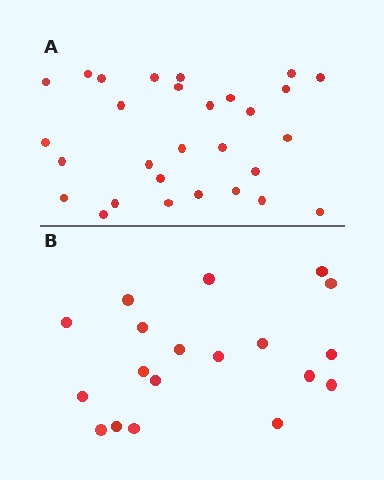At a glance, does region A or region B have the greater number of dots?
Region A (the top region) has more dots.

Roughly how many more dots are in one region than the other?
Region A has roughly 10 or so more dots than region B.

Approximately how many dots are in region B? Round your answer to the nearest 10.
About 20 dots. (The exact count is 19, which rounds to 20.)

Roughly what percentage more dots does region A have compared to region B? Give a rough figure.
About 55% more.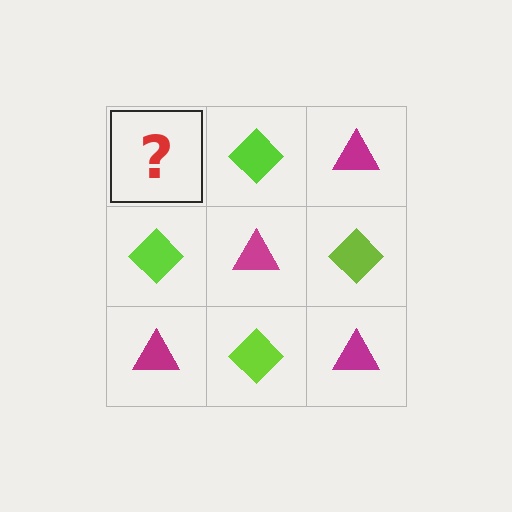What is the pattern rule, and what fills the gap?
The rule is that it alternates magenta triangle and lime diamond in a checkerboard pattern. The gap should be filled with a magenta triangle.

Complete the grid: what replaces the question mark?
The question mark should be replaced with a magenta triangle.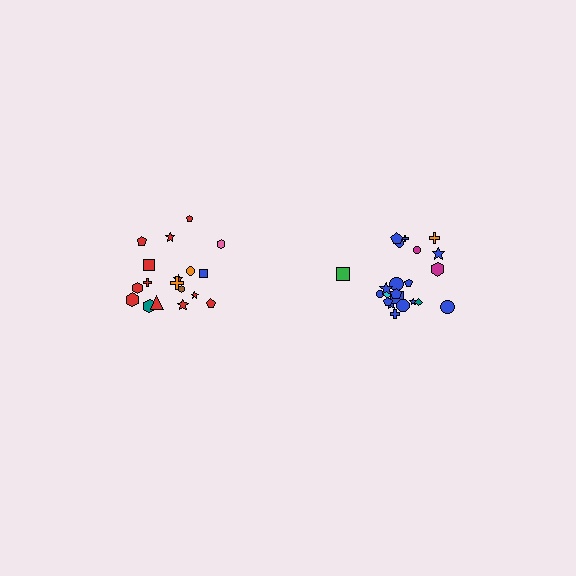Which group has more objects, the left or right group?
The right group.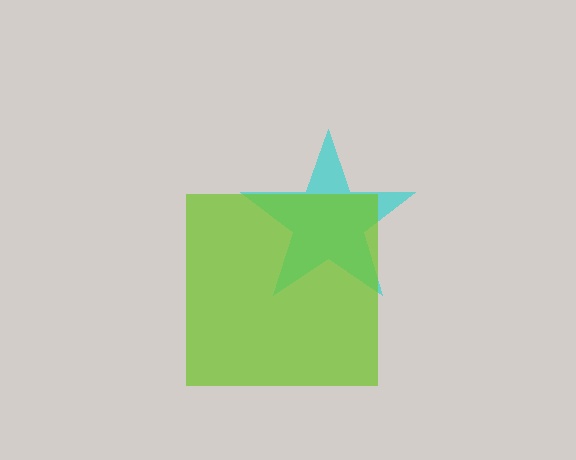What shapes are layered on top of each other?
The layered shapes are: a cyan star, a lime square.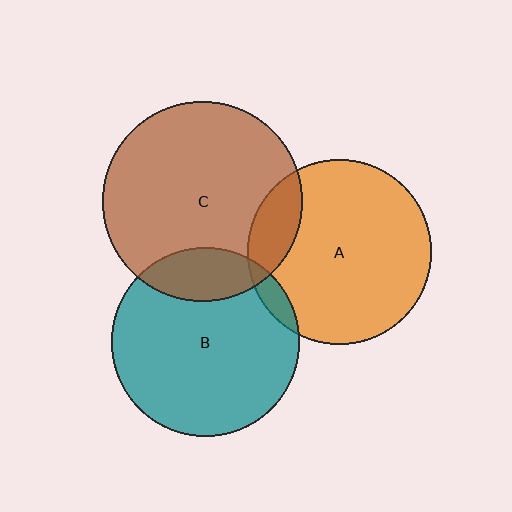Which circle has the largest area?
Circle C (brown).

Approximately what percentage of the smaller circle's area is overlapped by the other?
Approximately 15%.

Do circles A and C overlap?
Yes.